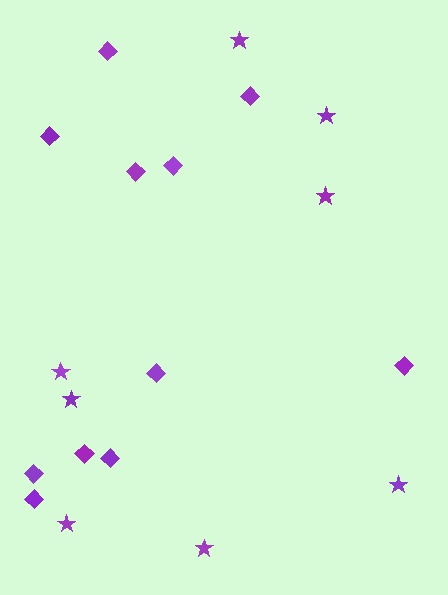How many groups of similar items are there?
There are 2 groups: one group of diamonds (11) and one group of stars (8).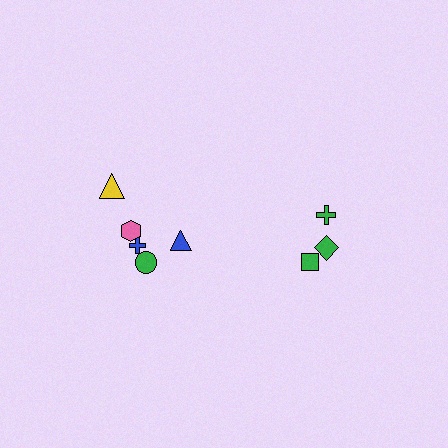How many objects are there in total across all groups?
There are 8 objects.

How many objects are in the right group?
There are 3 objects.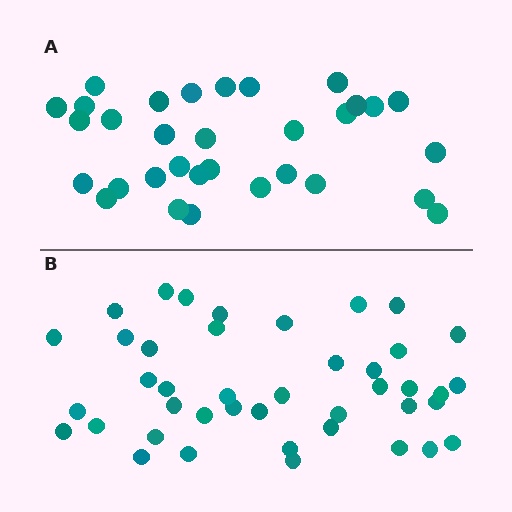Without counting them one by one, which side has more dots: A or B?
Region B (the bottom region) has more dots.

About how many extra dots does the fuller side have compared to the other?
Region B has roughly 10 or so more dots than region A.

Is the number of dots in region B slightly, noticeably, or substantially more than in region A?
Region B has noticeably more, but not dramatically so. The ratio is roughly 1.3 to 1.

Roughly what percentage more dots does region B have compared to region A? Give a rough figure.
About 30% more.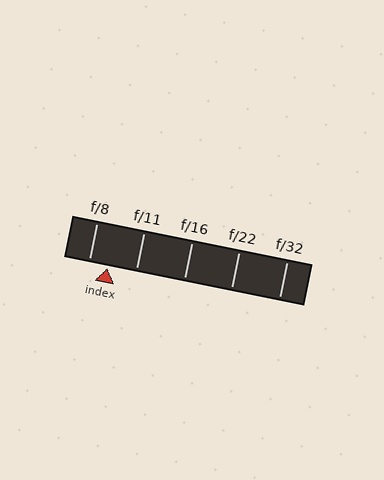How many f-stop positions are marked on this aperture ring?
There are 5 f-stop positions marked.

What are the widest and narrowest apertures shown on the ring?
The widest aperture shown is f/8 and the narrowest is f/32.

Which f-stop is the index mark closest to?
The index mark is closest to f/8.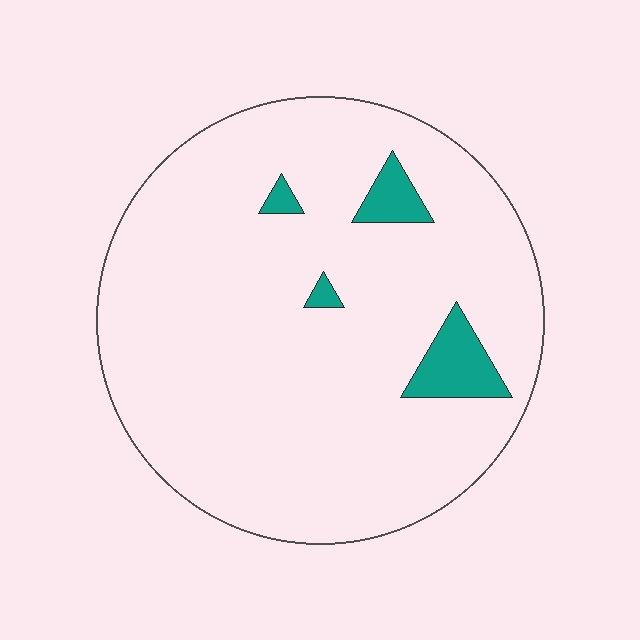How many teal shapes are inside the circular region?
4.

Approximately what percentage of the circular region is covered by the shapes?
Approximately 5%.